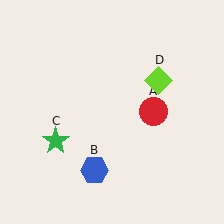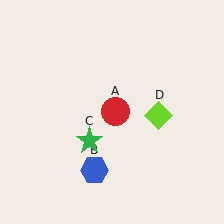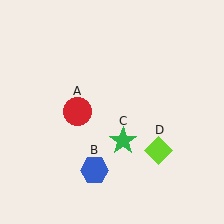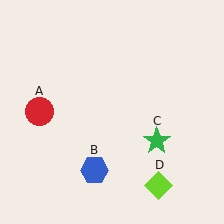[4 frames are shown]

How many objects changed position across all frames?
3 objects changed position: red circle (object A), green star (object C), lime diamond (object D).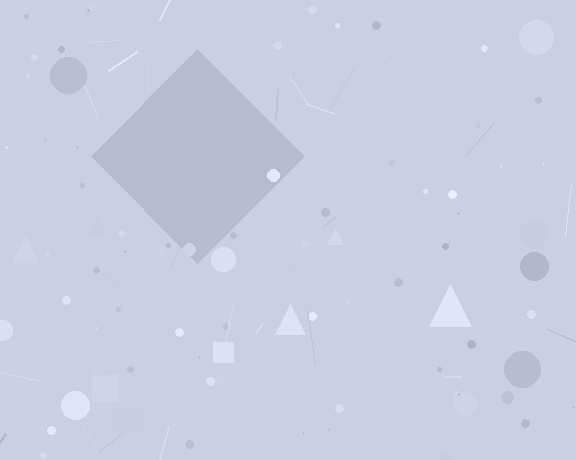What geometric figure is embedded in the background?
A diamond is embedded in the background.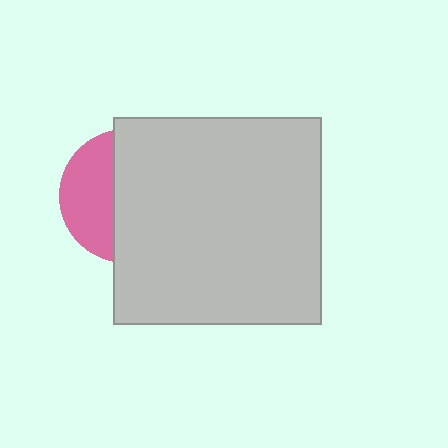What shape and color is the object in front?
The object in front is a light gray square.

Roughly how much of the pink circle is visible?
A small part of it is visible (roughly 38%).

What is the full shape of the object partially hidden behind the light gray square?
The partially hidden object is a pink circle.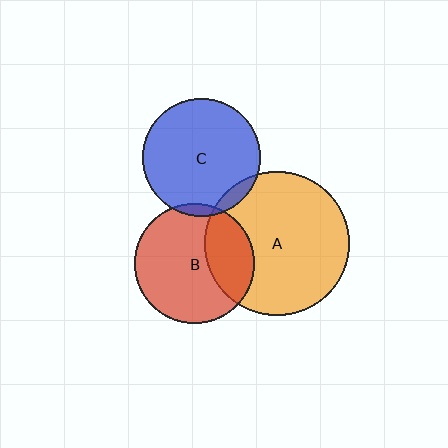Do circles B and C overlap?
Yes.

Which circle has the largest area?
Circle A (orange).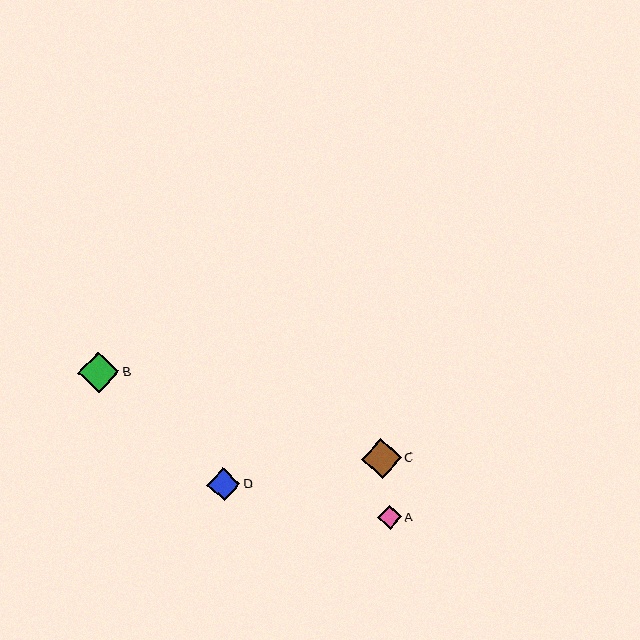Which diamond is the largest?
Diamond B is the largest with a size of approximately 41 pixels.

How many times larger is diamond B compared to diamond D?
Diamond B is approximately 1.2 times the size of diamond D.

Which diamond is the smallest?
Diamond A is the smallest with a size of approximately 24 pixels.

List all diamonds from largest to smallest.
From largest to smallest: B, C, D, A.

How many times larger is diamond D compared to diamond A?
Diamond D is approximately 1.4 times the size of diamond A.